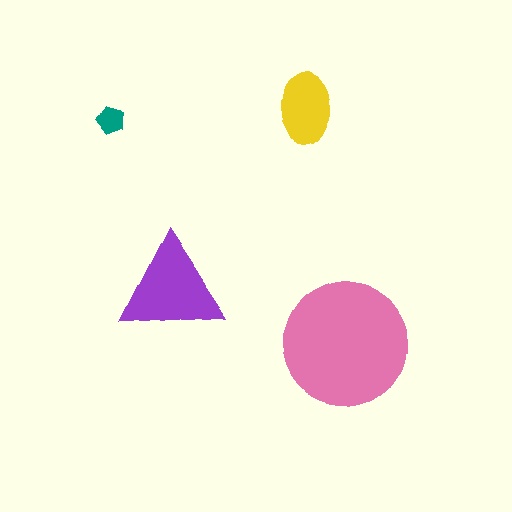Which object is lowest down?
The pink circle is bottommost.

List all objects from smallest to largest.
The teal pentagon, the yellow ellipse, the purple triangle, the pink circle.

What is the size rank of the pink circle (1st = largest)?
1st.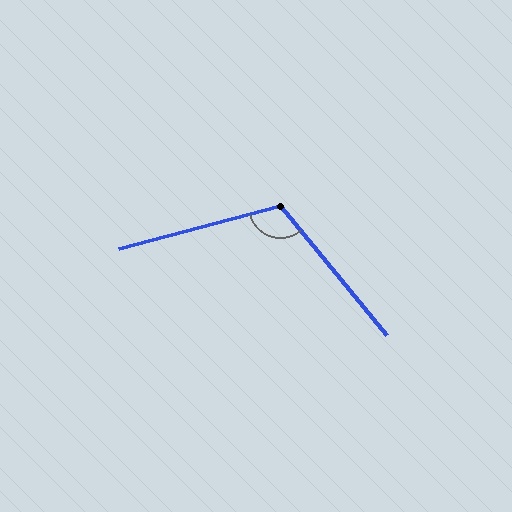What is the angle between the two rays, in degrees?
Approximately 115 degrees.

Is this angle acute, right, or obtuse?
It is obtuse.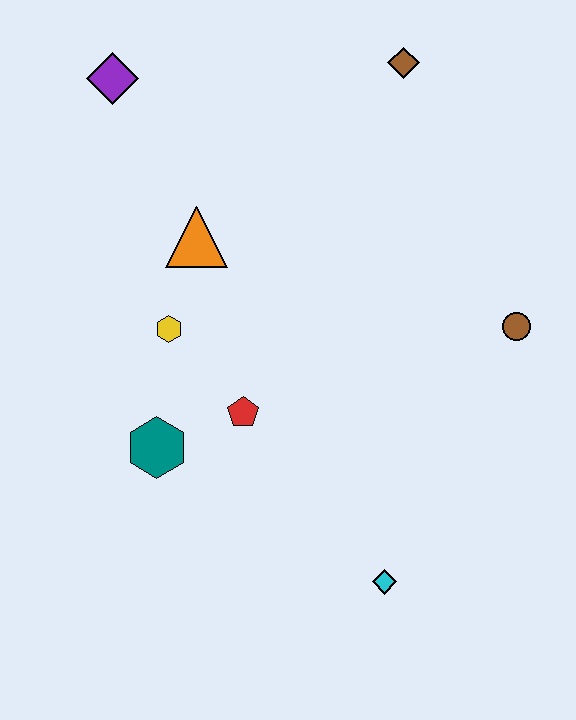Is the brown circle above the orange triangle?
No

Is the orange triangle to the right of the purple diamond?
Yes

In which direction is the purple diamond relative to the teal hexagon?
The purple diamond is above the teal hexagon.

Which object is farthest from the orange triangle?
The cyan diamond is farthest from the orange triangle.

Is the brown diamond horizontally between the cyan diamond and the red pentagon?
No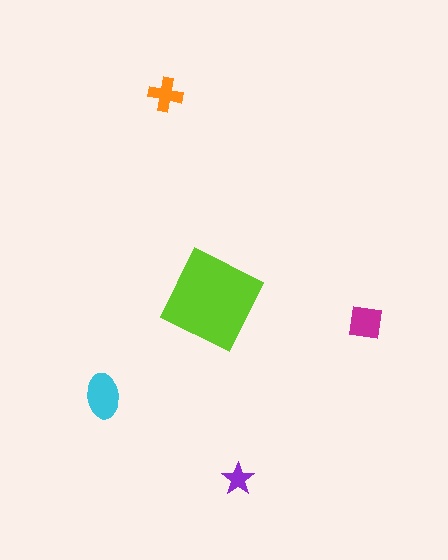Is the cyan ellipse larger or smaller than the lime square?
Smaller.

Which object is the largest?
The lime square.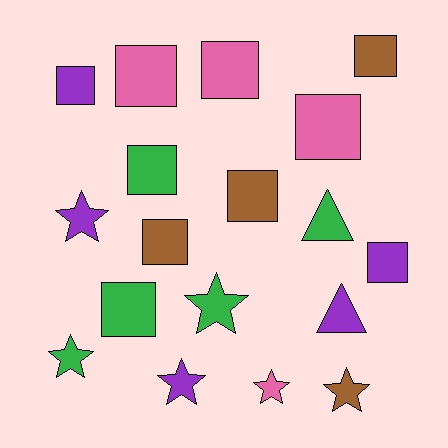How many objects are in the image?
There are 18 objects.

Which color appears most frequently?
Purple, with 5 objects.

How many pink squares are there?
There are 3 pink squares.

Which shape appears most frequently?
Square, with 10 objects.